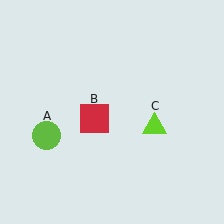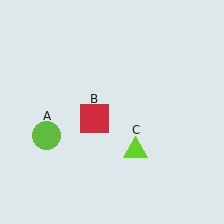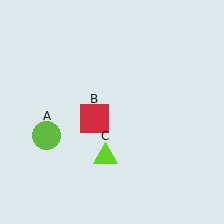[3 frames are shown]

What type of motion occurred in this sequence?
The lime triangle (object C) rotated clockwise around the center of the scene.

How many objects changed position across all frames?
1 object changed position: lime triangle (object C).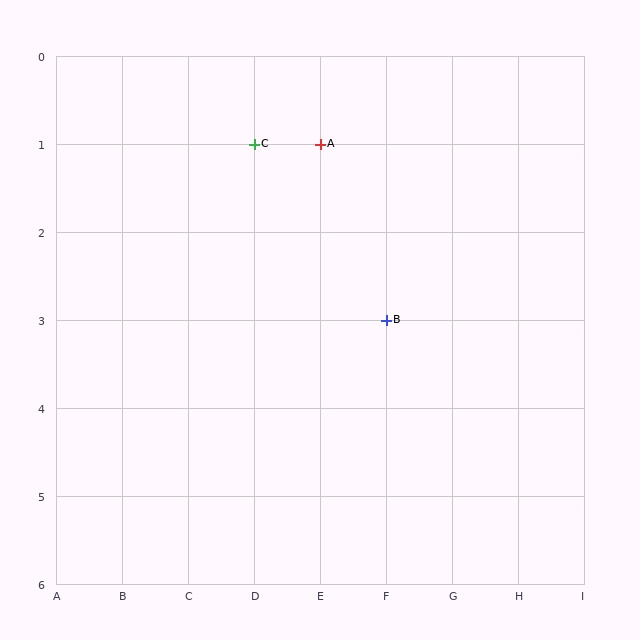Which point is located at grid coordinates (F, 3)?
Point B is at (F, 3).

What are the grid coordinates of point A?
Point A is at grid coordinates (E, 1).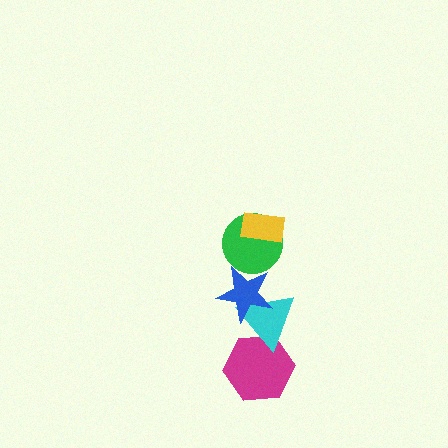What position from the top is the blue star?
The blue star is 3rd from the top.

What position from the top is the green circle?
The green circle is 2nd from the top.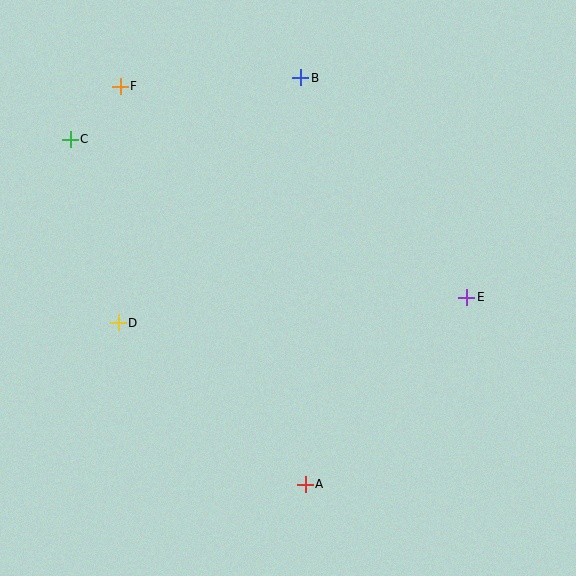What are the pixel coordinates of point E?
Point E is at (467, 297).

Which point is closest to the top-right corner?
Point B is closest to the top-right corner.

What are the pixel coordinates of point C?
Point C is at (70, 139).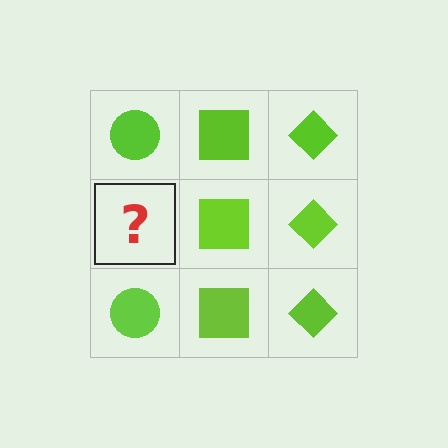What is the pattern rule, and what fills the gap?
The rule is that each column has a consistent shape. The gap should be filled with a lime circle.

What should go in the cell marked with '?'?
The missing cell should contain a lime circle.